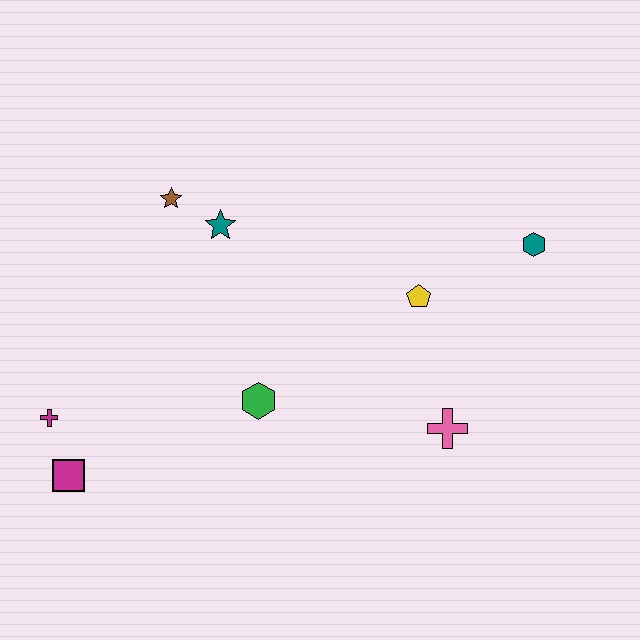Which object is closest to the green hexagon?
The teal star is closest to the green hexagon.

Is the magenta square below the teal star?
Yes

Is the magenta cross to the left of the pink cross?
Yes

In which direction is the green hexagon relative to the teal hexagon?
The green hexagon is to the left of the teal hexagon.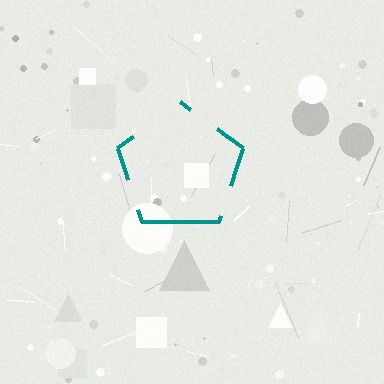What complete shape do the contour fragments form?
The contour fragments form a pentagon.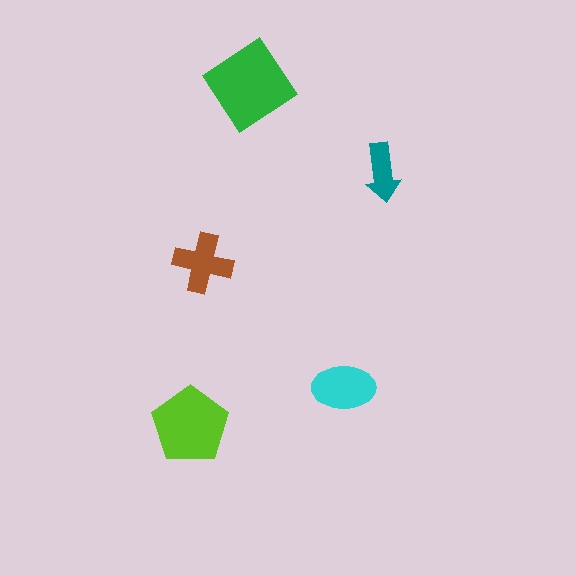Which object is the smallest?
The teal arrow.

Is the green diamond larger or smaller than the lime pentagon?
Larger.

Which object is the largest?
The green diamond.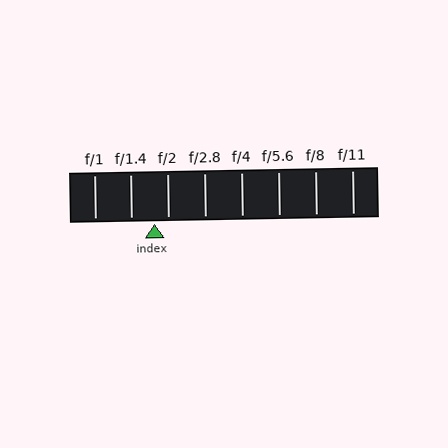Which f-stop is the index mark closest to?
The index mark is closest to f/2.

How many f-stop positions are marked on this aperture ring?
There are 8 f-stop positions marked.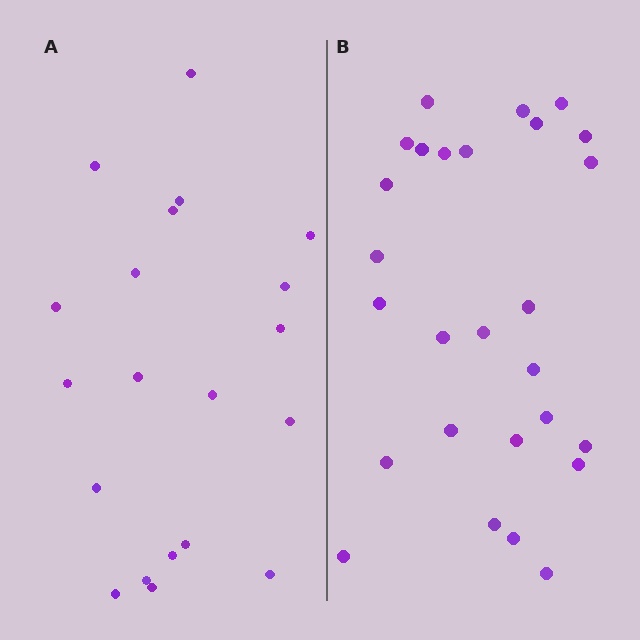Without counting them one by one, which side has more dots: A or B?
Region B (the right region) has more dots.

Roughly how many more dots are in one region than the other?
Region B has roughly 8 or so more dots than region A.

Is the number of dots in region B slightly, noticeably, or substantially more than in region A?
Region B has noticeably more, but not dramatically so. The ratio is roughly 1.4 to 1.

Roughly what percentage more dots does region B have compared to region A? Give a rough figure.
About 35% more.